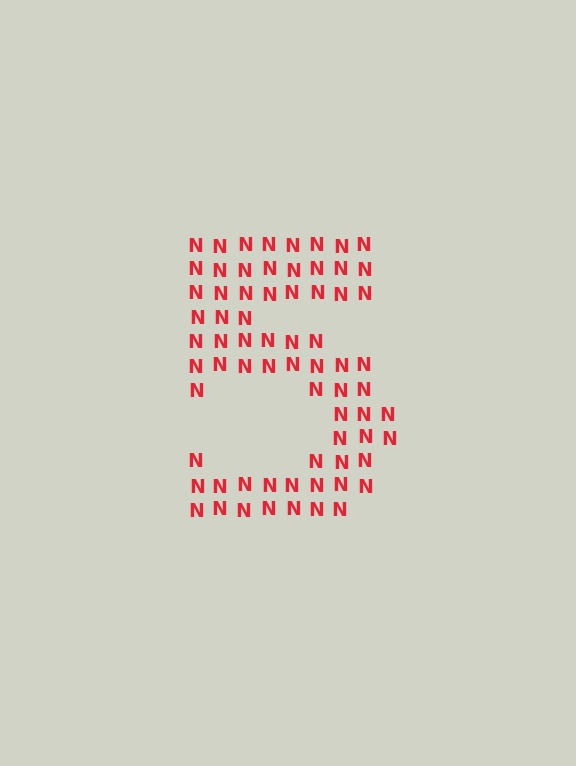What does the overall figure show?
The overall figure shows the digit 5.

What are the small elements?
The small elements are letter N's.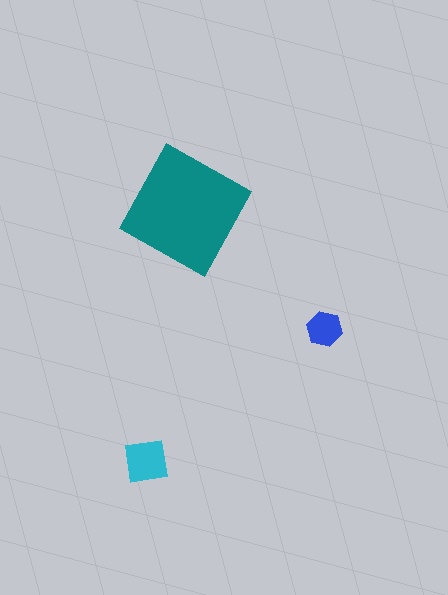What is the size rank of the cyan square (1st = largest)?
2nd.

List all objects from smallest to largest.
The blue hexagon, the cyan square, the teal square.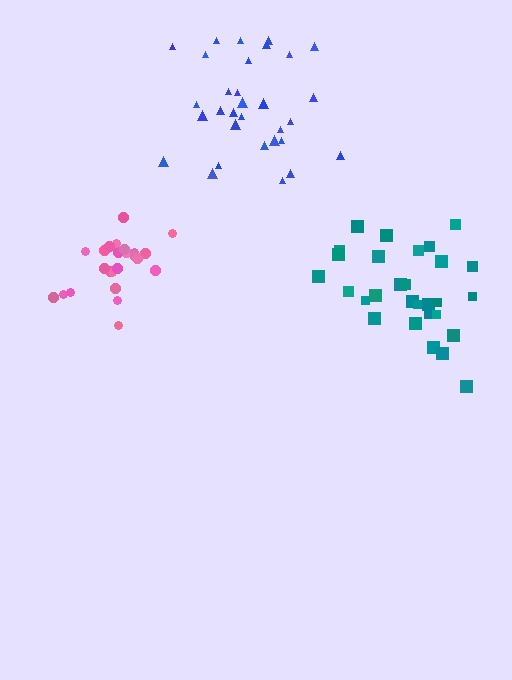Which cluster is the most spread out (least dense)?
Teal.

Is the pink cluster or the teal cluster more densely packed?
Pink.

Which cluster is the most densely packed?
Pink.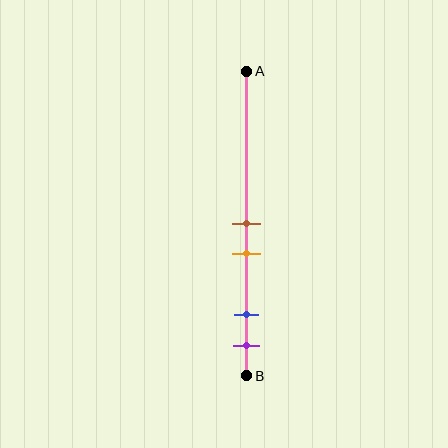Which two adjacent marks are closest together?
The brown and orange marks are the closest adjacent pair.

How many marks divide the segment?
There are 4 marks dividing the segment.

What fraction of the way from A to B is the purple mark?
The purple mark is approximately 90% (0.9) of the way from A to B.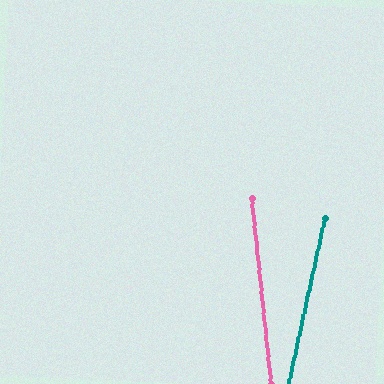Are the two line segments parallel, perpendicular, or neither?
Neither parallel nor perpendicular — they differ by about 18°.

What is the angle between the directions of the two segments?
Approximately 18 degrees.